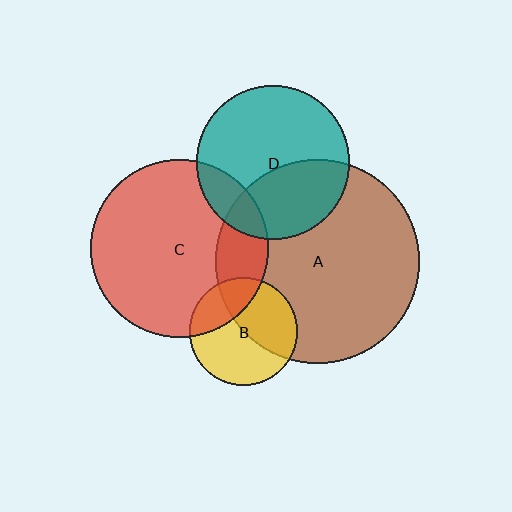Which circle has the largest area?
Circle A (brown).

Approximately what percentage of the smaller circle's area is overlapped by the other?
Approximately 20%.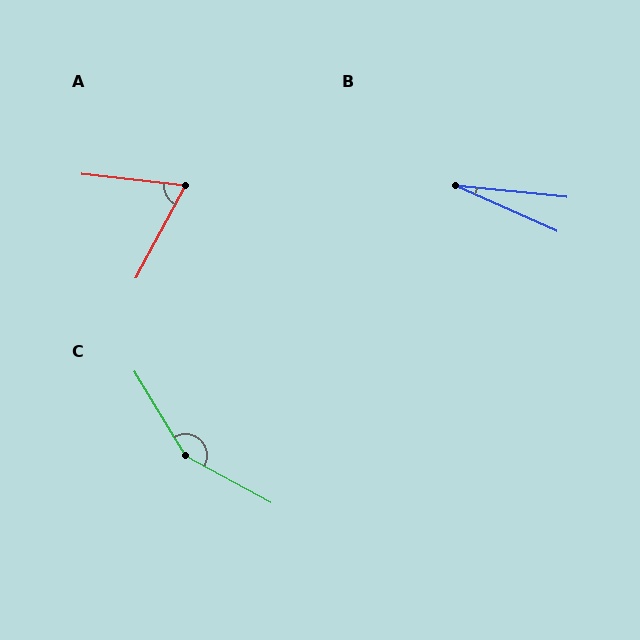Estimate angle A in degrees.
Approximately 68 degrees.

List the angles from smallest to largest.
B (18°), A (68°), C (149°).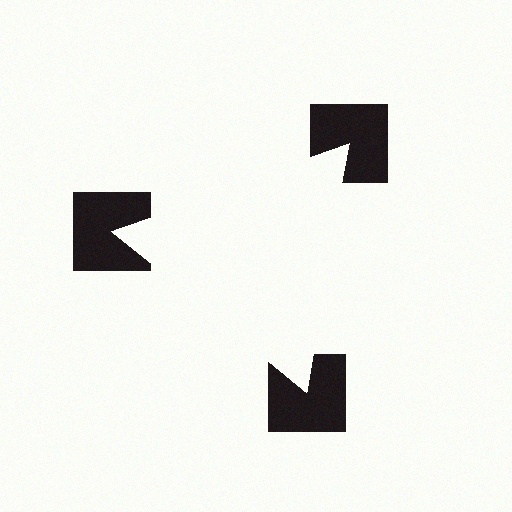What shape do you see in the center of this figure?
An illusory triangle — its edges are inferred from the aligned wedge cuts in the notched squares, not physically drawn.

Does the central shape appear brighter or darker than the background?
It typically appears slightly brighter than the background, even though no actual brightness change is drawn.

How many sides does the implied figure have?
3 sides.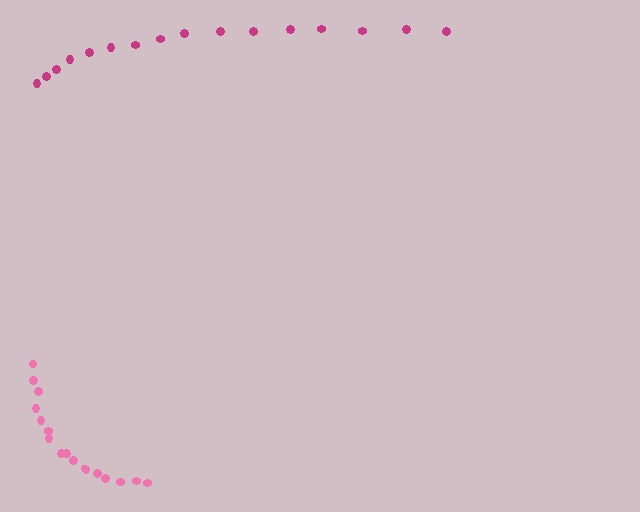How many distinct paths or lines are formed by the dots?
There are 2 distinct paths.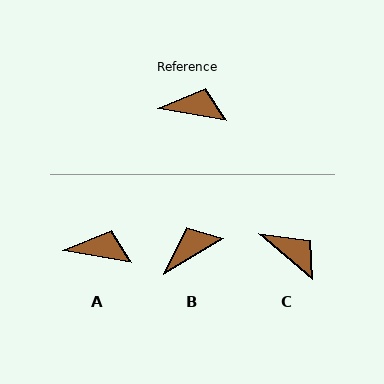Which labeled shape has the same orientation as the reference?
A.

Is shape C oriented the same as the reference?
No, it is off by about 30 degrees.